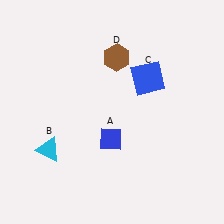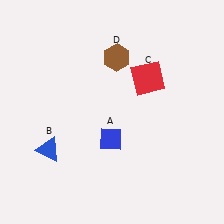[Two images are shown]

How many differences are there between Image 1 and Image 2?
There are 2 differences between the two images.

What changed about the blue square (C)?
In Image 1, C is blue. In Image 2, it changed to red.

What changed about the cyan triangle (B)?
In Image 1, B is cyan. In Image 2, it changed to blue.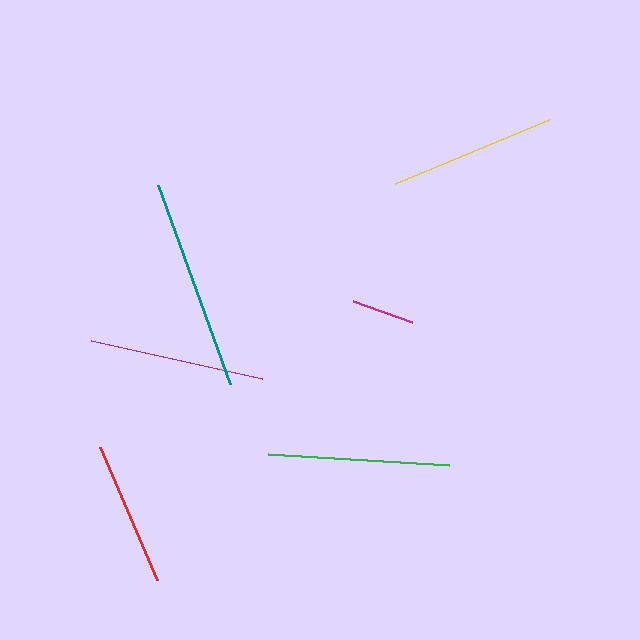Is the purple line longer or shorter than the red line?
The purple line is longer than the red line.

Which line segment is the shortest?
The magenta line is the shortest at approximately 63 pixels.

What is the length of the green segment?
The green segment is approximately 181 pixels long.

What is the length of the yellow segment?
The yellow segment is approximately 167 pixels long.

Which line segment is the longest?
The teal line is the longest at approximately 212 pixels.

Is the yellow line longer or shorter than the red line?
The yellow line is longer than the red line.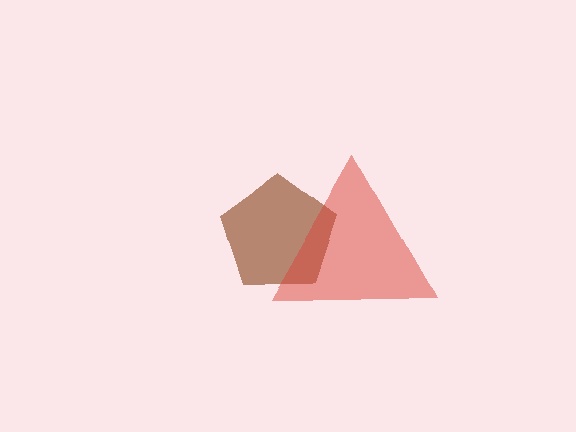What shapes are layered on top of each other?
The layered shapes are: a brown pentagon, a red triangle.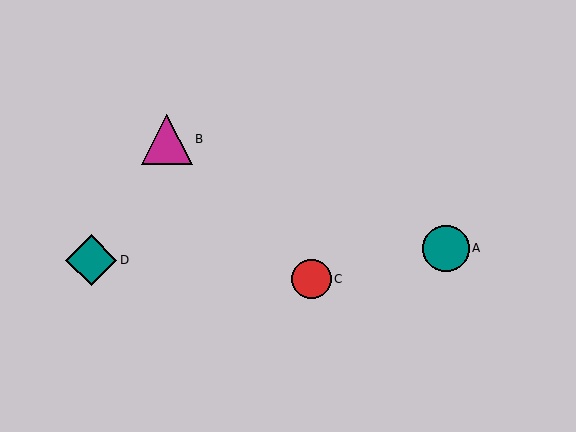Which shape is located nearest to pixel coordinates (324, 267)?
The red circle (labeled C) at (311, 279) is nearest to that location.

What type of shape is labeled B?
Shape B is a magenta triangle.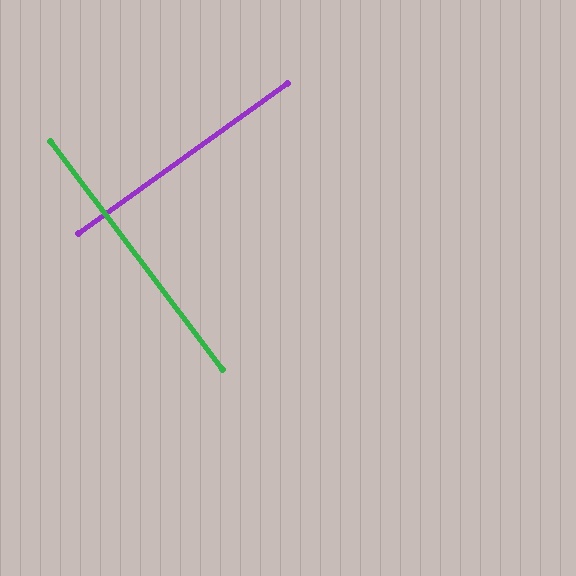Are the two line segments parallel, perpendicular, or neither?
Perpendicular — they meet at approximately 89°.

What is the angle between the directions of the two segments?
Approximately 89 degrees.